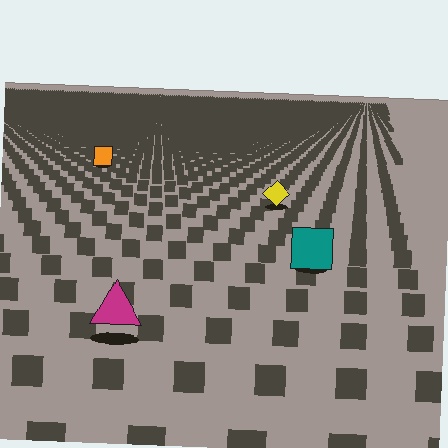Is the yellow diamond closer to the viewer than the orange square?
Yes. The yellow diamond is closer — you can tell from the texture gradient: the ground texture is coarser near it.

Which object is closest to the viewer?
The magenta triangle is closest. The texture marks near it are larger and more spread out.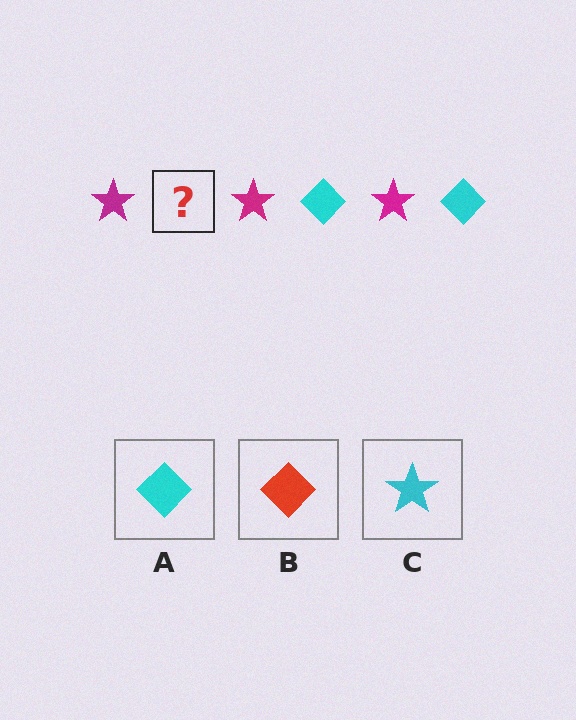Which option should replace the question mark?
Option A.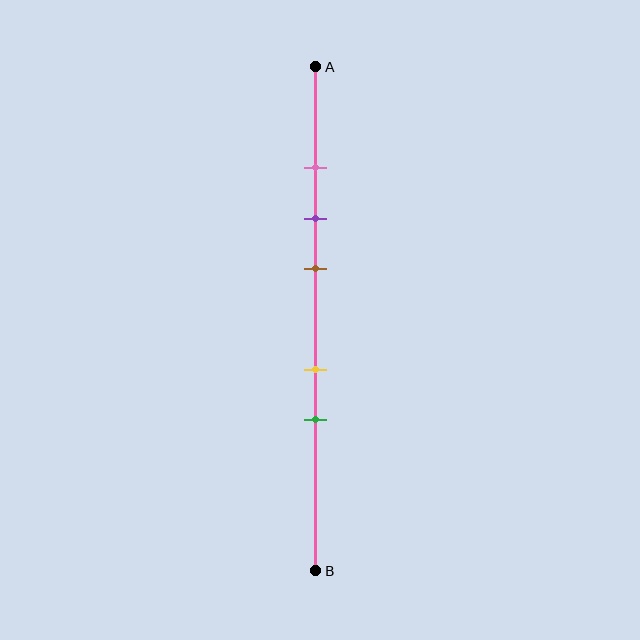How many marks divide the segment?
There are 5 marks dividing the segment.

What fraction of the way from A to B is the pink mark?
The pink mark is approximately 20% (0.2) of the way from A to B.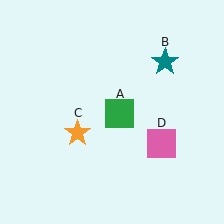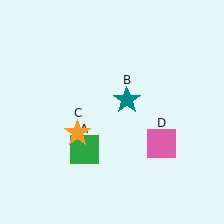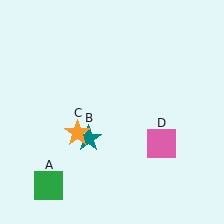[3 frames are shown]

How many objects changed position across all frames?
2 objects changed position: green square (object A), teal star (object B).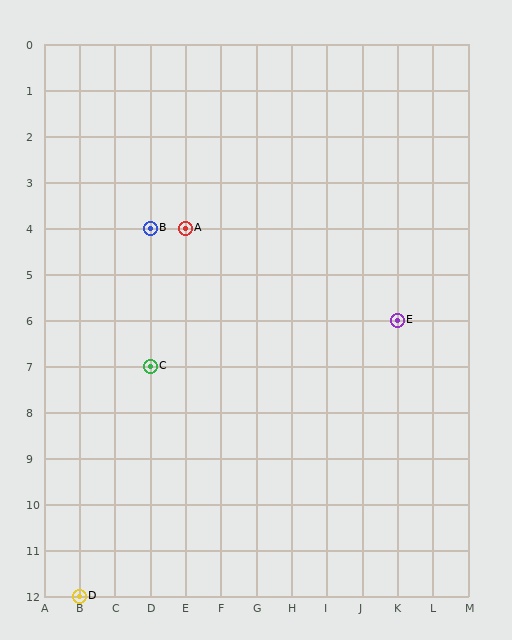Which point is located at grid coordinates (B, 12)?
Point D is at (B, 12).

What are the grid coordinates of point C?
Point C is at grid coordinates (D, 7).